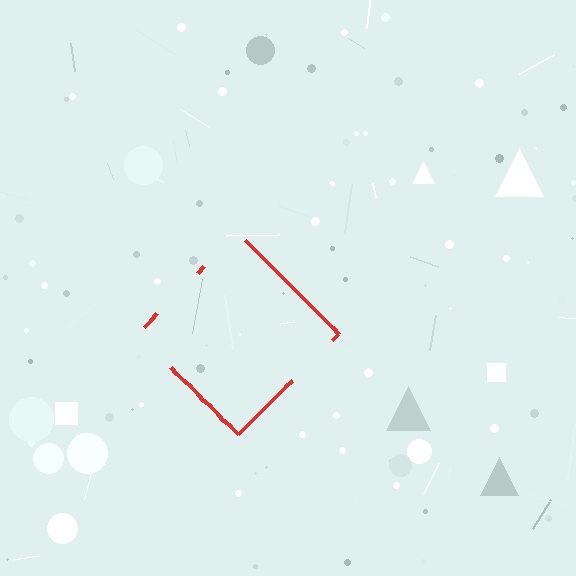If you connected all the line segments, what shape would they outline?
They would outline a diamond.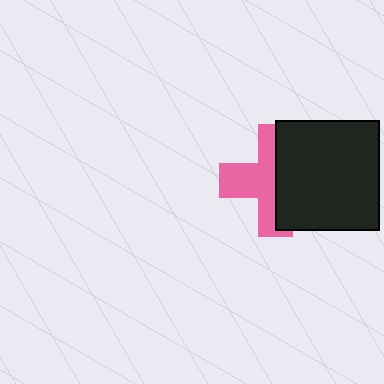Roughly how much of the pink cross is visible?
About half of it is visible (roughly 52%).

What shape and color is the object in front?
The object in front is a black rectangle.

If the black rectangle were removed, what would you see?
You would see the complete pink cross.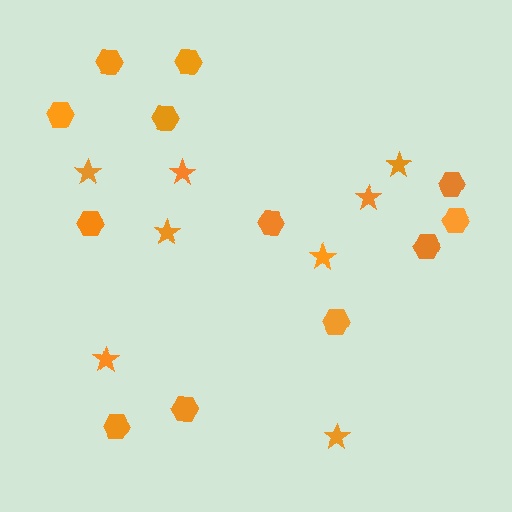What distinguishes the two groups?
There are 2 groups: one group of hexagons (12) and one group of stars (8).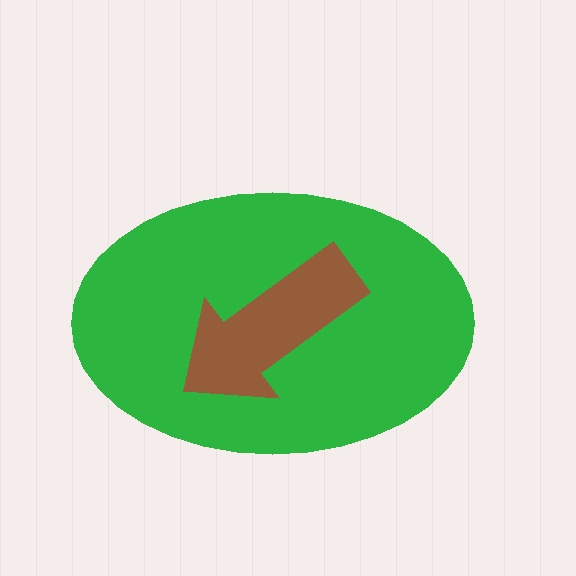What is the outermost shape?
The green ellipse.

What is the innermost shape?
The brown arrow.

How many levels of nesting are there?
2.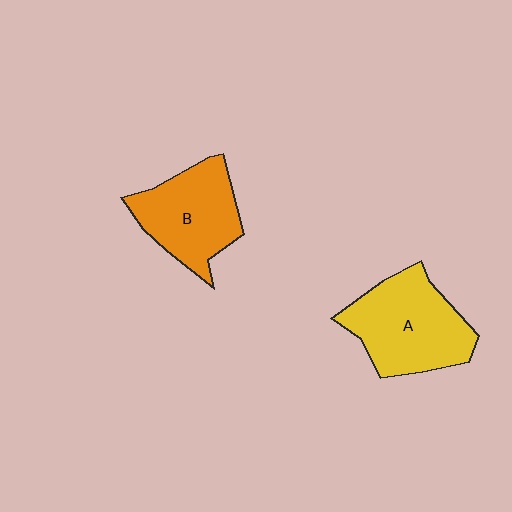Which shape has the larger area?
Shape A (yellow).